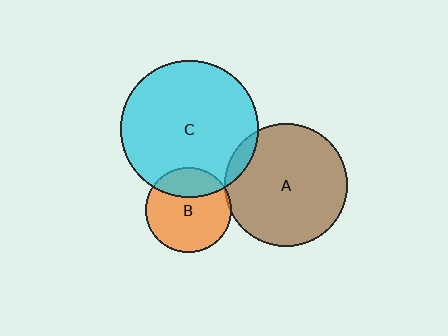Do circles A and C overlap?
Yes.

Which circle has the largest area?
Circle C (cyan).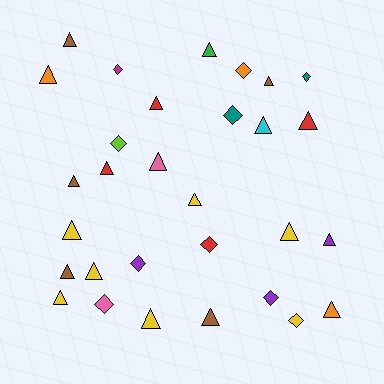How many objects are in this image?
There are 30 objects.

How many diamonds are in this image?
There are 10 diamonds.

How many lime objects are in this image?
There is 1 lime object.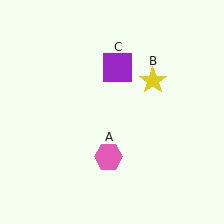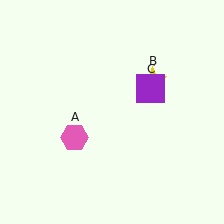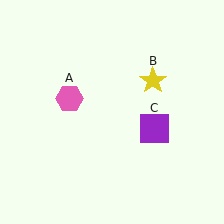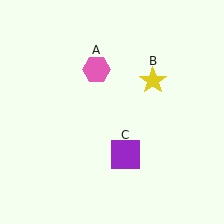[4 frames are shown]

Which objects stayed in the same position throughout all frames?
Yellow star (object B) remained stationary.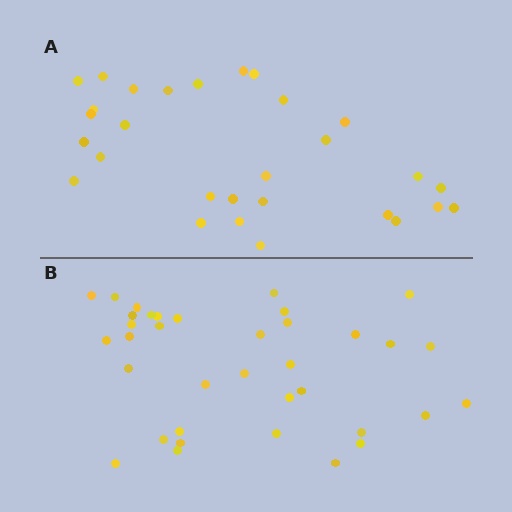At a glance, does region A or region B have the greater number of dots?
Region B (the bottom region) has more dots.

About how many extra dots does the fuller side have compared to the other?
Region B has roughly 8 or so more dots than region A.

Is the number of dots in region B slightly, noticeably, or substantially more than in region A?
Region B has only slightly more — the two regions are fairly close. The ratio is roughly 1.2 to 1.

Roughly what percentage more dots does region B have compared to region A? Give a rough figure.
About 25% more.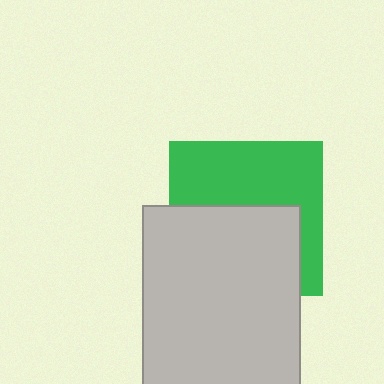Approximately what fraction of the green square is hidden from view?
Roughly 50% of the green square is hidden behind the light gray rectangle.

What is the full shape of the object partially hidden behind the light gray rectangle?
The partially hidden object is a green square.